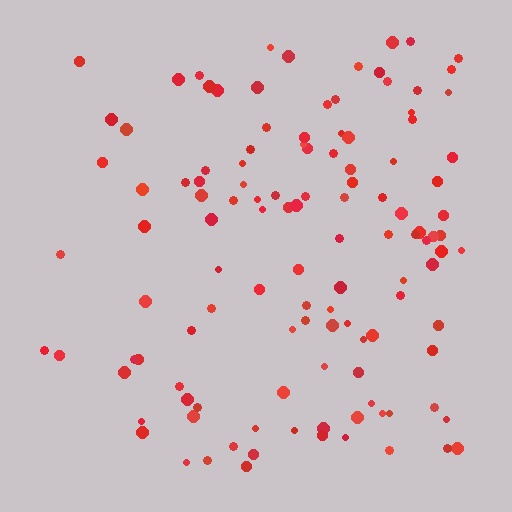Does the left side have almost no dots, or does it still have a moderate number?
Still a moderate number, just noticeably fewer than the right.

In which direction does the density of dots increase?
From left to right, with the right side densest.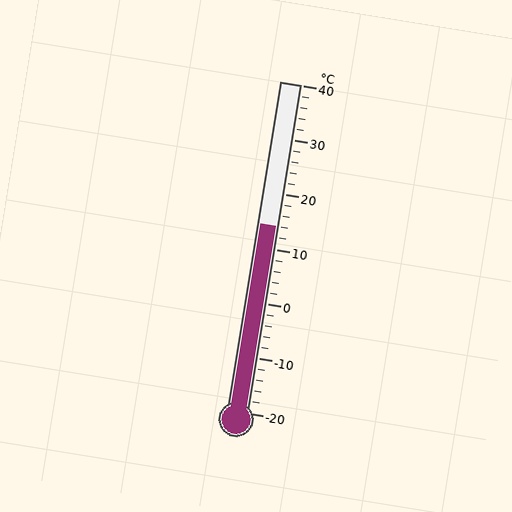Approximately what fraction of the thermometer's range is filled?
The thermometer is filled to approximately 55% of its range.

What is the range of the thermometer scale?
The thermometer scale ranges from -20°C to 40°C.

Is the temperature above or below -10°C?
The temperature is above -10°C.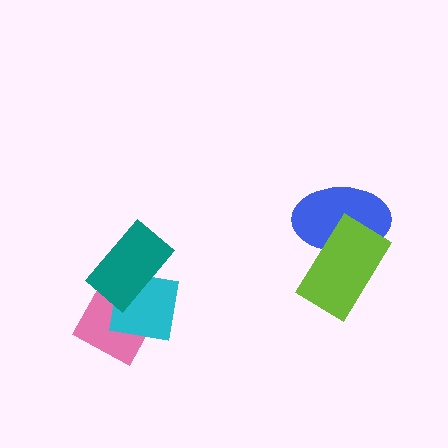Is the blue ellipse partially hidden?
Yes, it is partially covered by another shape.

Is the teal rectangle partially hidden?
No, no other shape covers it.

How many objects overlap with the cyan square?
2 objects overlap with the cyan square.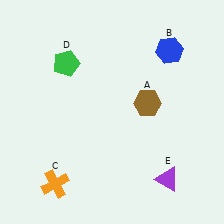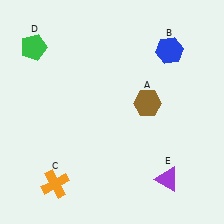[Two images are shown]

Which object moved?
The green pentagon (D) moved left.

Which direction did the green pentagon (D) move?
The green pentagon (D) moved left.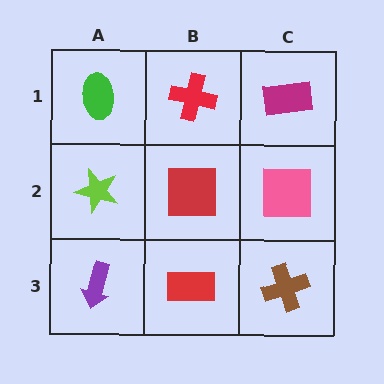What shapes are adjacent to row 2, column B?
A red cross (row 1, column B), a red rectangle (row 3, column B), a lime star (row 2, column A), a pink square (row 2, column C).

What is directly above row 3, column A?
A lime star.